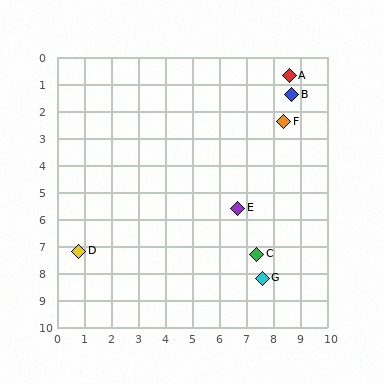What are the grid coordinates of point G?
Point G is at approximately (7.6, 8.2).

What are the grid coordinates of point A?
Point A is at approximately (8.6, 0.7).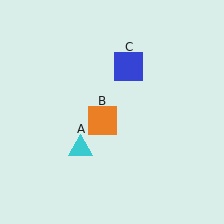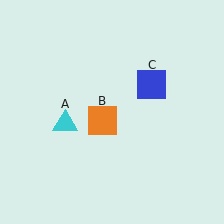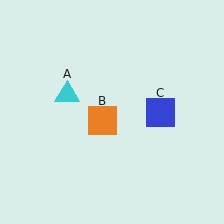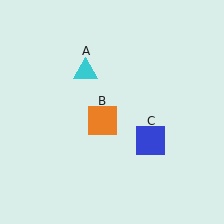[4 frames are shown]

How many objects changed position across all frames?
2 objects changed position: cyan triangle (object A), blue square (object C).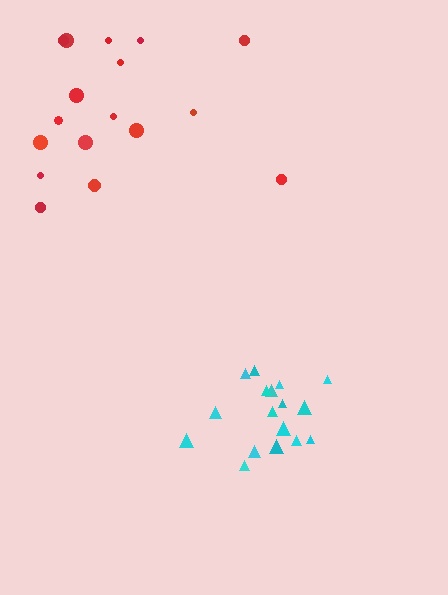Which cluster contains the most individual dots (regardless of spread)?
Cyan (17).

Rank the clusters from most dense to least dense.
cyan, red.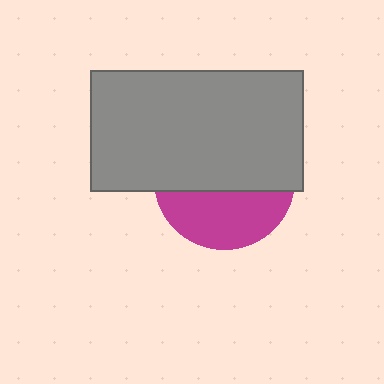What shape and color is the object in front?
The object in front is a gray rectangle.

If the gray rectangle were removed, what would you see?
You would see the complete magenta circle.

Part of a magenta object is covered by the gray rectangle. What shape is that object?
It is a circle.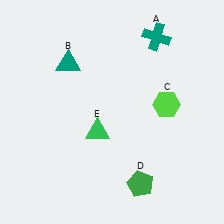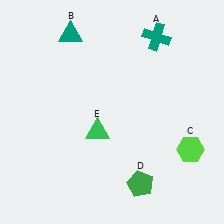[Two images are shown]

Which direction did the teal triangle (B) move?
The teal triangle (B) moved up.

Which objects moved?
The objects that moved are: the teal triangle (B), the lime hexagon (C).